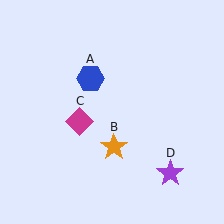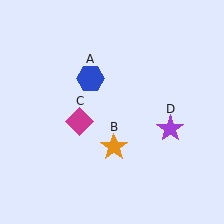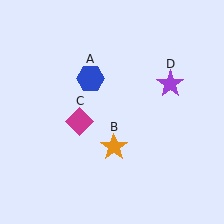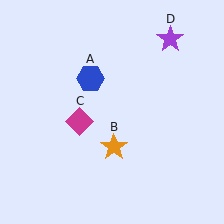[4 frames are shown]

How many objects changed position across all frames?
1 object changed position: purple star (object D).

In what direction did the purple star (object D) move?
The purple star (object D) moved up.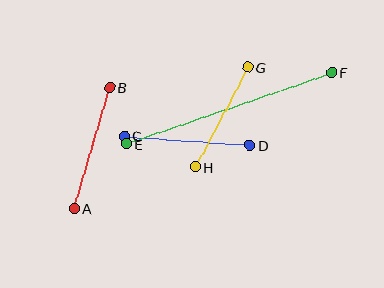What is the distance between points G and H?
The distance is approximately 113 pixels.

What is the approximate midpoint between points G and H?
The midpoint is at approximately (222, 117) pixels.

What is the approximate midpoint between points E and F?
The midpoint is at approximately (229, 108) pixels.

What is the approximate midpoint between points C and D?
The midpoint is at approximately (187, 141) pixels.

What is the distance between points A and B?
The distance is approximately 126 pixels.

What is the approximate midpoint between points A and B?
The midpoint is at approximately (92, 148) pixels.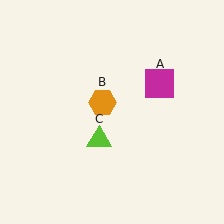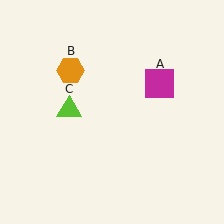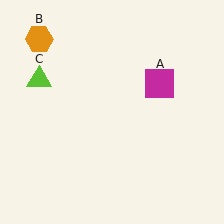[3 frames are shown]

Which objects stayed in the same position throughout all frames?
Magenta square (object A) remained stationary.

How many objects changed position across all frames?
2 objects changed position: orange hexagon (object B), lime triangle (object C).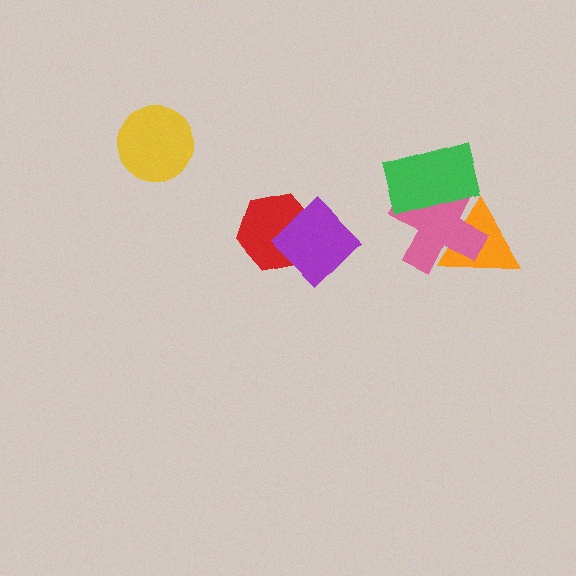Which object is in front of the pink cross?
The green rectangle is in front of the pink cross.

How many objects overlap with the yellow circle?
0 objects overlap with the yellow circle.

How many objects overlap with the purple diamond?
1 object overlaps with the purple diamond.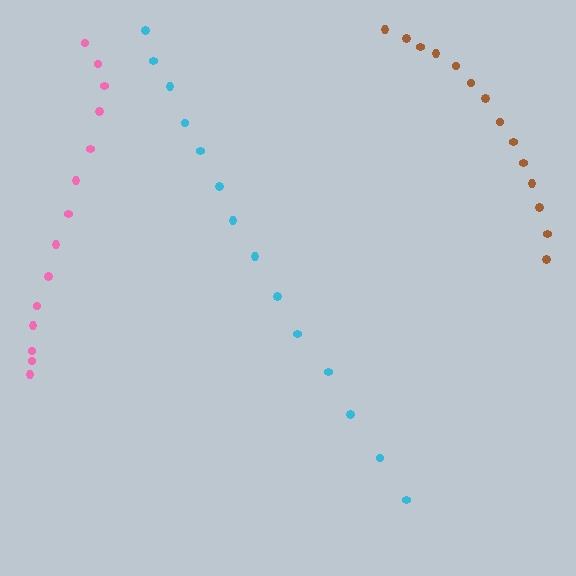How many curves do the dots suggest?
There are 3 distinct paths.